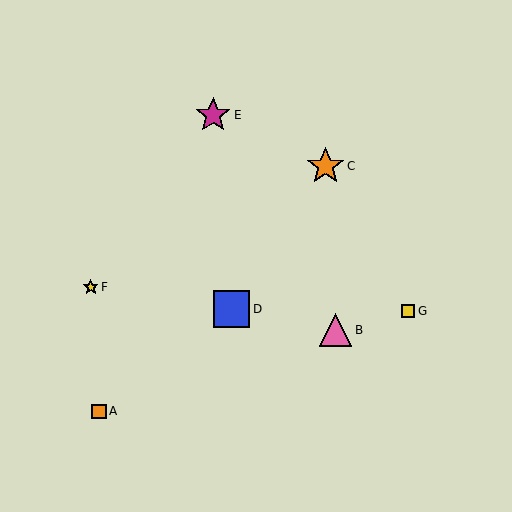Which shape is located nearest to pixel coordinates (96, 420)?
The orange square (labeled A) at (99, 411) is nearest to that location.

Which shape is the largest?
The orange star (labeled C) is the largest.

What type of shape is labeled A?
Shape A is an orange square.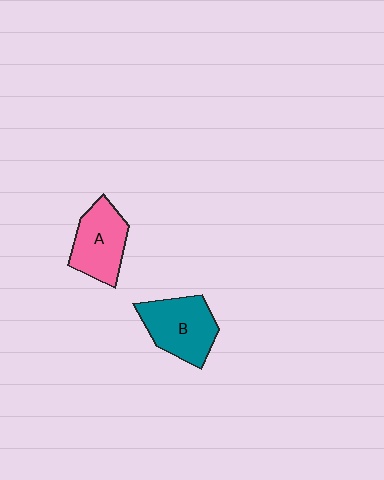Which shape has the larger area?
Shape B (teal).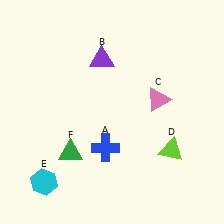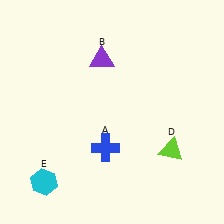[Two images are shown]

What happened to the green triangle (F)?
The green triangle (F) was removed in Image 2. It was in the bottom-left area of Image 1.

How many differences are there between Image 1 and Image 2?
There are 2 differences between the two images.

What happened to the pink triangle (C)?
The pink triangle (C) was removed in Image 2. It was in the top-right area of Image 1.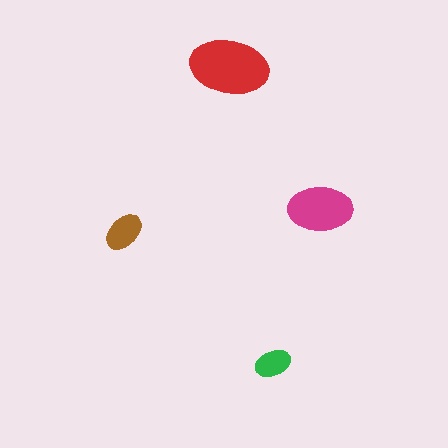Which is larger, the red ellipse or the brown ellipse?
The red one.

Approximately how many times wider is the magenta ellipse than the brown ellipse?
About 1.5 times wider.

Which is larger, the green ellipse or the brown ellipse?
The brown one.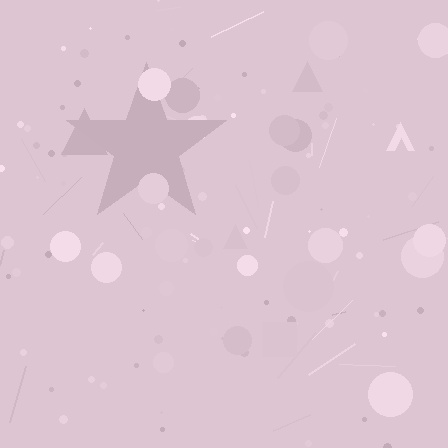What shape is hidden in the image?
A star is hidden in the image.